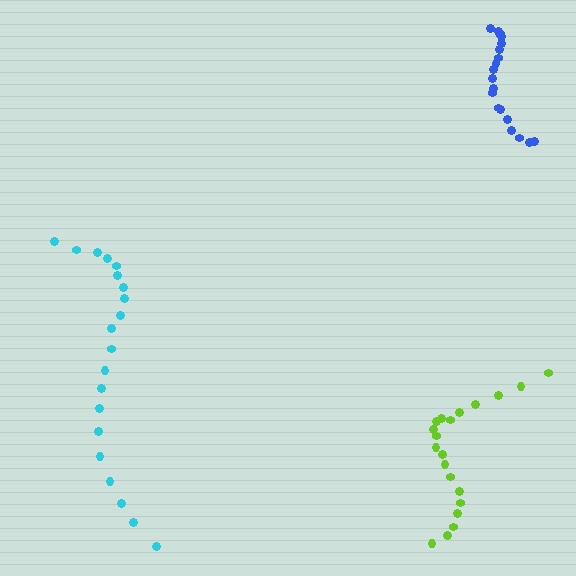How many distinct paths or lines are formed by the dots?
There are 3 distinct paths.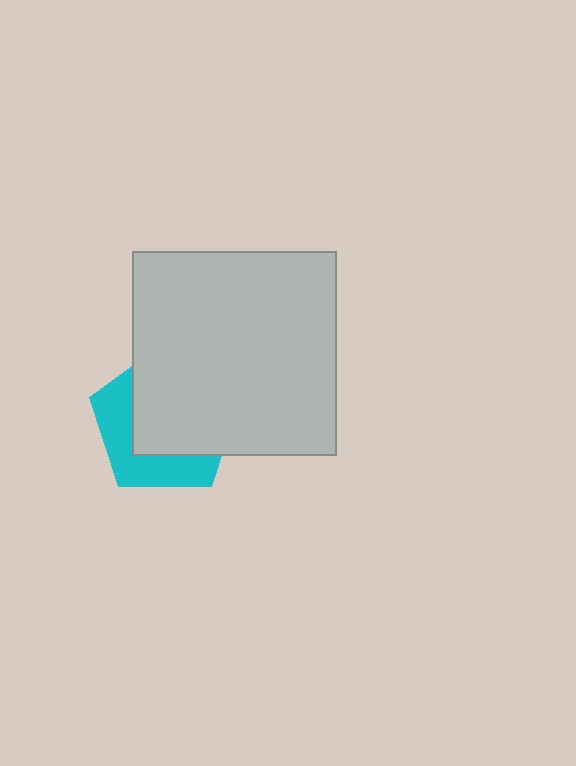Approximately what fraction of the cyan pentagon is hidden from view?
Roughly 61% of the cyan pentagon is hidden behind the light gray square.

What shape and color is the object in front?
The object in front is a light gray square.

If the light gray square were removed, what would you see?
You would see the complete cyan pentagon.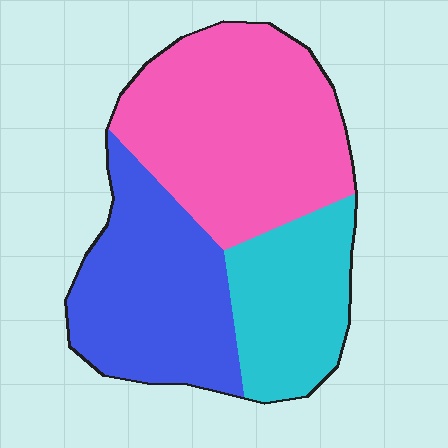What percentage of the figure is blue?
Blue takes up about one third (1/3) of the figure.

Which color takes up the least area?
Cyan, at roughly 25%.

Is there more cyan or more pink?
Pink.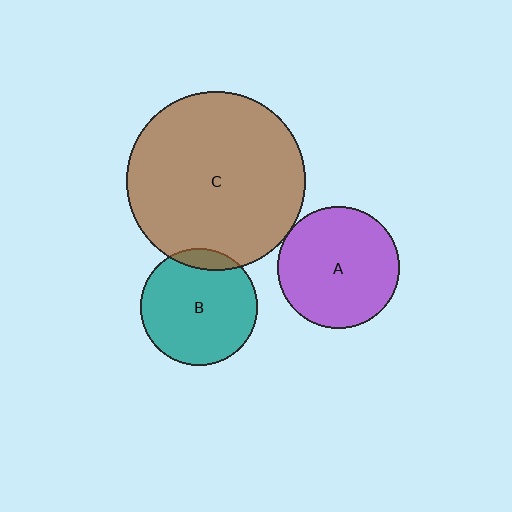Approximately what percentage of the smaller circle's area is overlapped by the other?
Approximately 10%.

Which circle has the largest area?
Circle C (brown).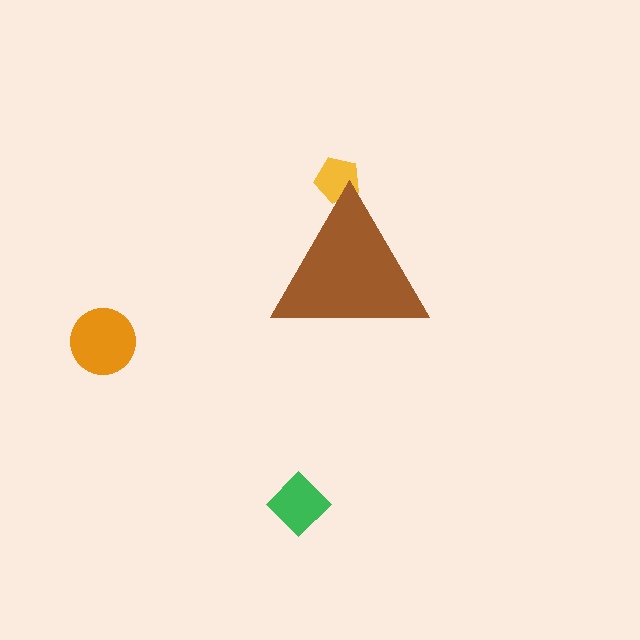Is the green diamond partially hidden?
No, the green diamond is fully visible.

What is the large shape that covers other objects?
A brown triangle.